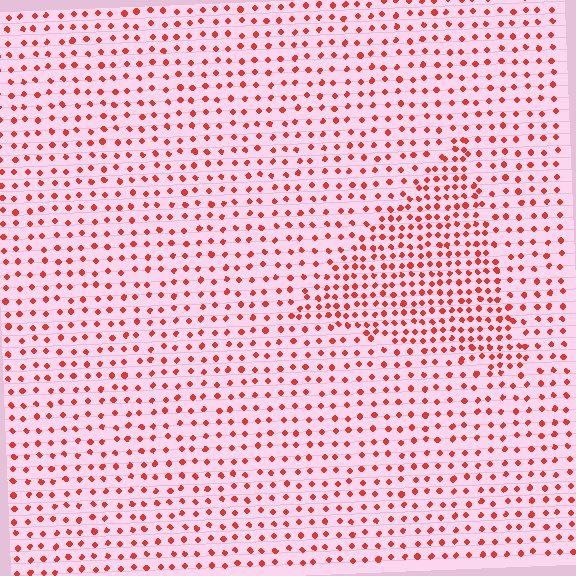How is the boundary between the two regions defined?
The boundary is defined by a change in element density (approximately 1.9x ratio). All elements are the same color, size, and shape.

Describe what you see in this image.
The image contains small red elements arranged at two different densities. A triangle-shaped region is visible where the elements are more densely packed than the surrounding area.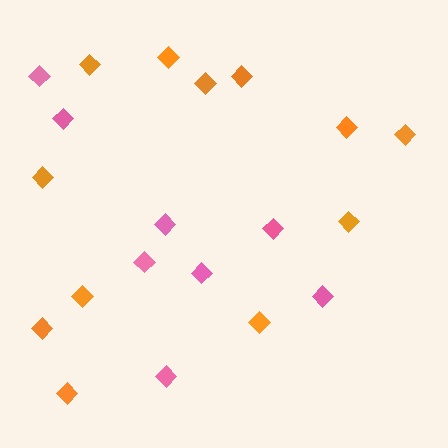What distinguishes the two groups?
There are 2 groups: one group of orange diamonds (12) and one group of pink diamonds (8).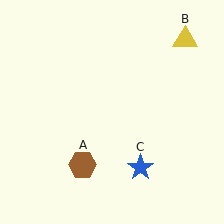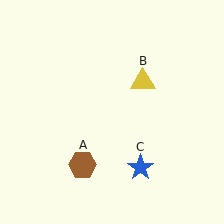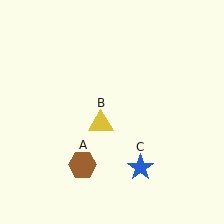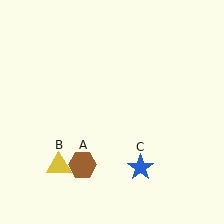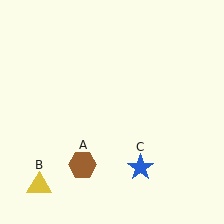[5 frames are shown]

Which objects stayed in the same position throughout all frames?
Brown hexagon (object A) and blue star (object C) remained stationary.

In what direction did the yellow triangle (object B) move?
The yellow triangle (object B) moved down and to the left.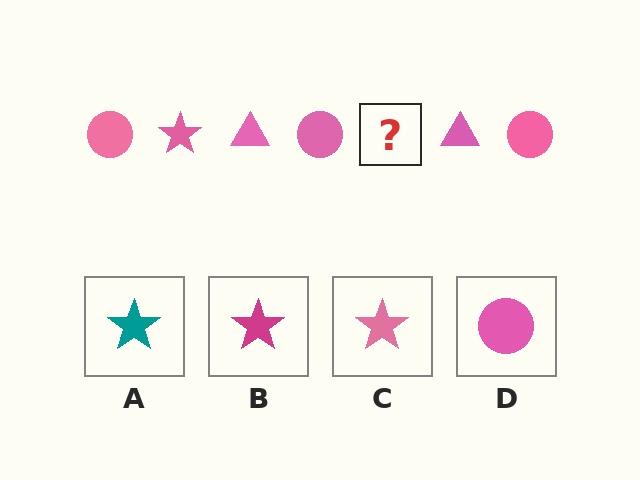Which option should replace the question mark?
Option C.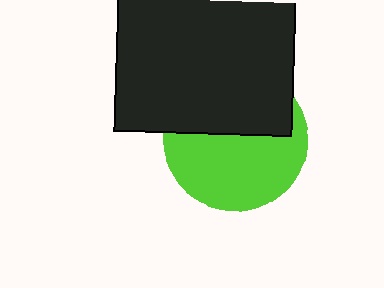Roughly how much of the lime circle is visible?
About half of it is visible (roughly 57%).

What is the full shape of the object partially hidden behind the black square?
The partially hidden object is a lime circle.